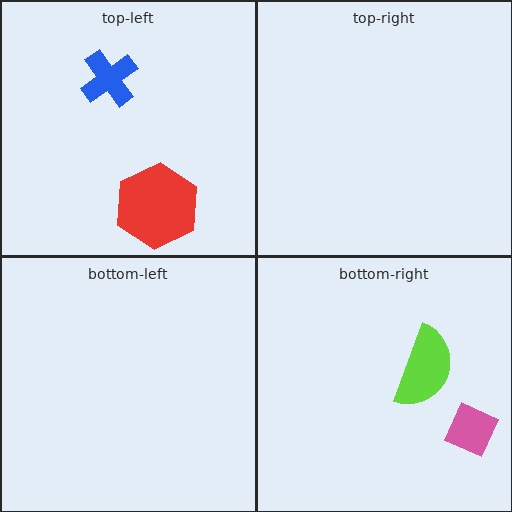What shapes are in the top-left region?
The red hexagon, the blue cross.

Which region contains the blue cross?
The top-left region.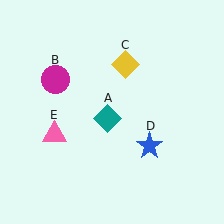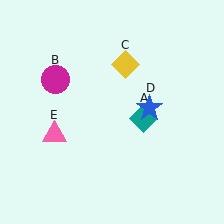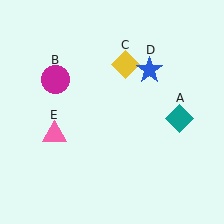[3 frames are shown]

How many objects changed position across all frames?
2 objects changed position: teal diamond (object A), blue star (object D).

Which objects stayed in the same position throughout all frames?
Magenta circle (object B) and yellow diamond (object C) and pink triangle (object E) remained stationary.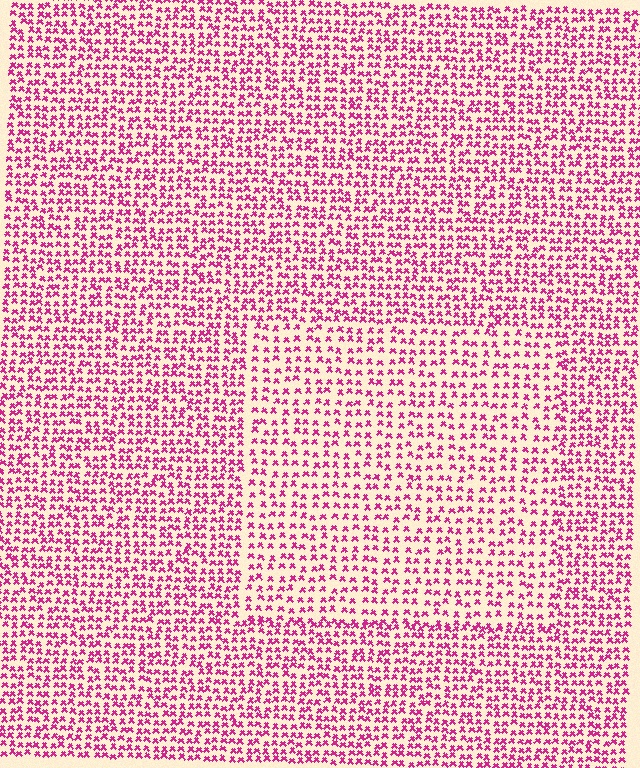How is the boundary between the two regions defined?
The boundary is defined by a change in element density (approximately 1.5x ratio). All elements are the same color, size, and shape.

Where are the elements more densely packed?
The elements are more densely packed outside the rectangle boundary.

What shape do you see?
I see a rectangle.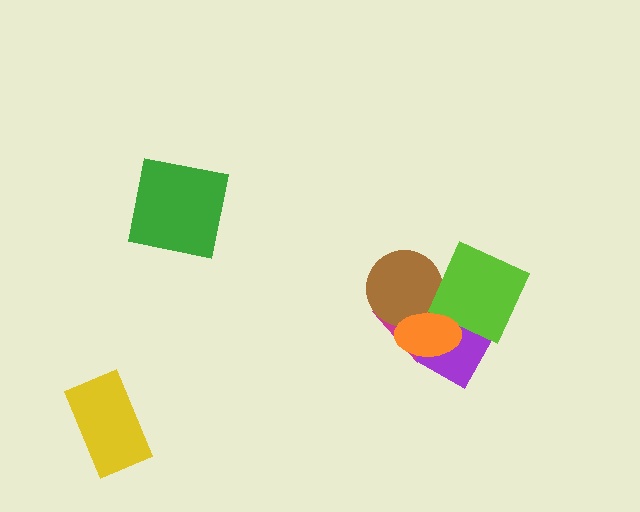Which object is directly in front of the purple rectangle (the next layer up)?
The lime square is directly in front of the purple rectangle.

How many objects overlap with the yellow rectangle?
0 objects overlap with the yellow rectangle.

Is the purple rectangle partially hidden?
Yes, it is partially covered by another shape.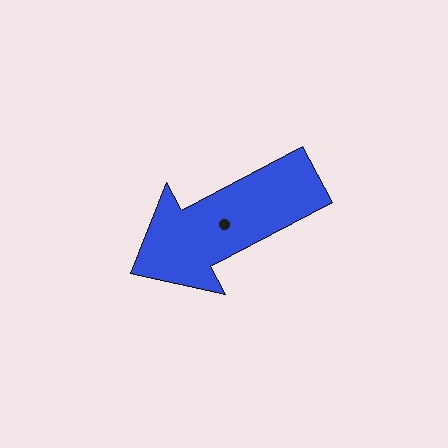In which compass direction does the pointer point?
Southwest.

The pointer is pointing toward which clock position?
Roughly 8 o'clock.